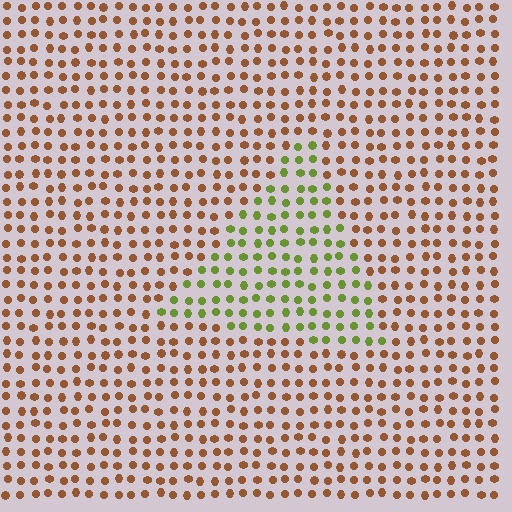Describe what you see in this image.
The image is filled with small brown elements in a uniform arrangement. A triangle-shaped region is visible where the elements are tinted to a slightly different hue, forming a subtle color boundary.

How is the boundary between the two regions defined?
The boundary is defined purely by a slight shift in hue (about 65 degrees). Spacing, size, and orientation are identical on both sides.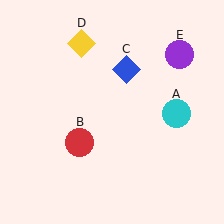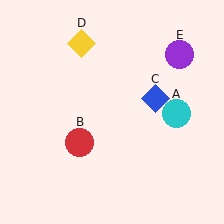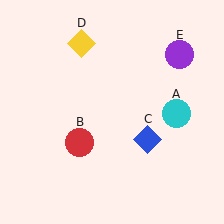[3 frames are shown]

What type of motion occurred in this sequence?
The blue diamond (object C) rotated clockwise around the center of the scene.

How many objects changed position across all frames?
1 object changed position: blue diamond (object C).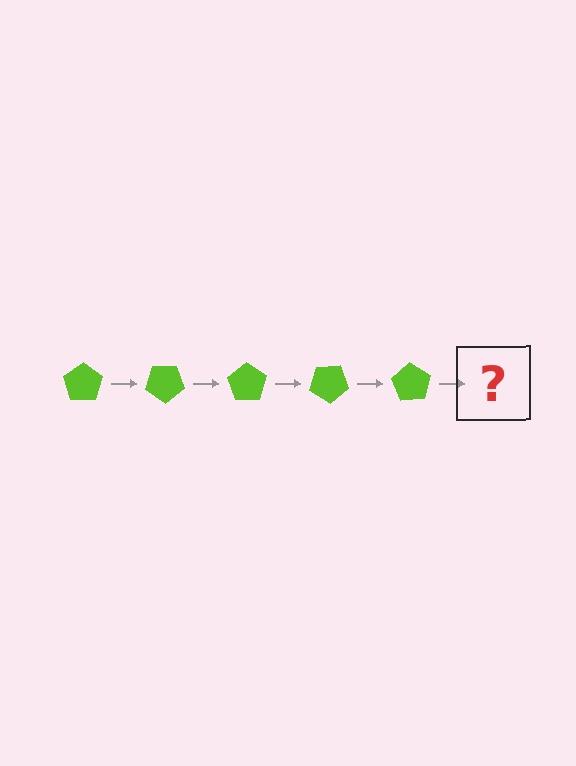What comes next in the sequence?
The next element should be a lime pentagon rotated 175 degrees.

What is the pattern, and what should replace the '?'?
The pattern is that the pentagon rotates 35 degrees each step. The '?' should be a lime pentagon rotated 175 degrees.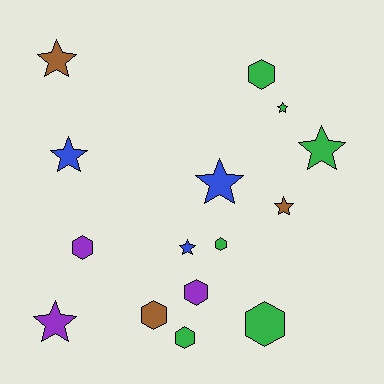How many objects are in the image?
There are 15 objects.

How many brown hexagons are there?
There is 1 brown hexagon.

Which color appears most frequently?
Green, with 6 objects.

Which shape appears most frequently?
Star, with 8 objects.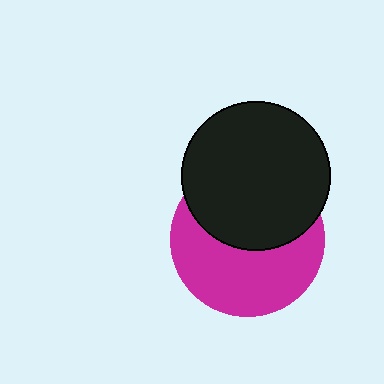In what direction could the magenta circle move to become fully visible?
The magenta circle could move down. That would shift it out from behind the black circle entirely.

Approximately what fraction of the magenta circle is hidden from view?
Roughly 46% of the magenta circle is hidden behind the black circle.